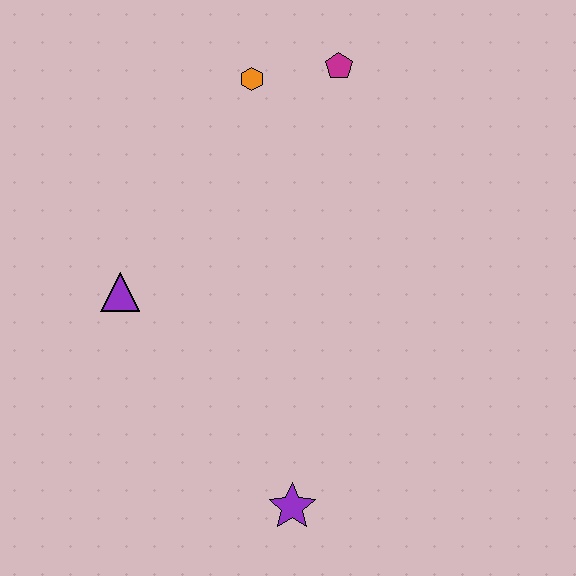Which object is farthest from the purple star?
The magenta pentagon is farthest from the purple star.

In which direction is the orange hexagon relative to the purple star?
The orange hexagon is above the purple star.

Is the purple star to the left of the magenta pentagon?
Yes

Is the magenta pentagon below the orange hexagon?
No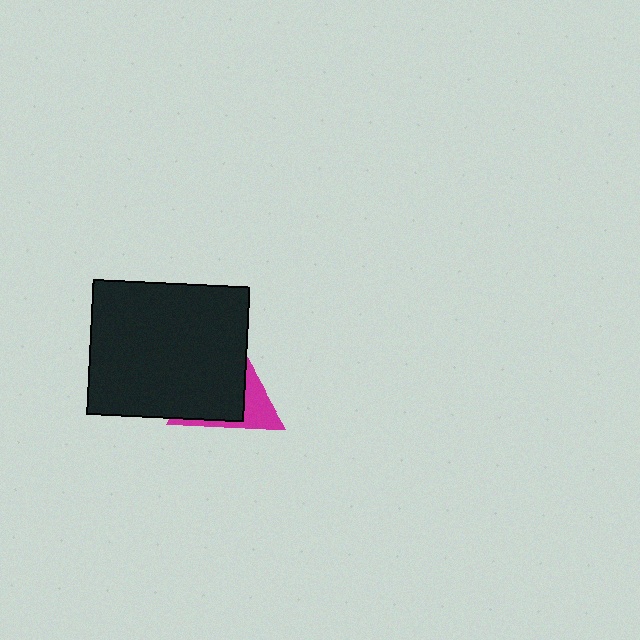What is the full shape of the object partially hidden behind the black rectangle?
The partially hidden object is a magenta triangle.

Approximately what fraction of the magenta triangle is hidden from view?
Roughly 69% of the magenta triangle is hidden behind the black rectangle.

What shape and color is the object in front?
The object in front is a black rectangle.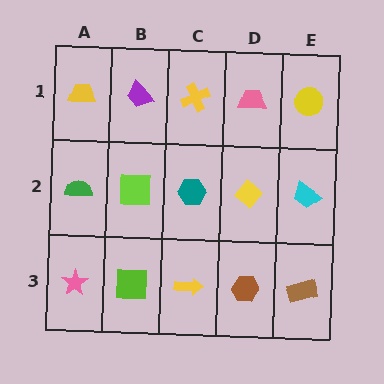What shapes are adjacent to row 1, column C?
A teal hexagon (row 2, column C), a purple trapezoid (row 1, column B), a pink trapezoid (row 1, column D).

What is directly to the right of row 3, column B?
A yellow arrow.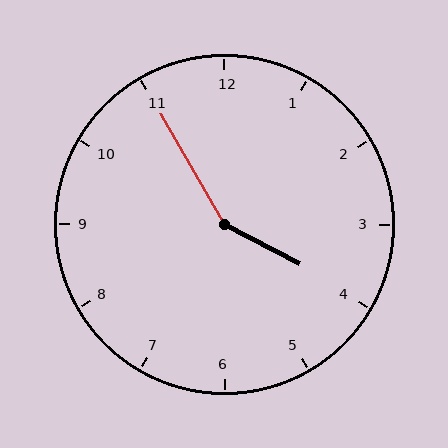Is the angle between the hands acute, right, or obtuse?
It is obtuse.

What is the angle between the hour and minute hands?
Approximately 148 degrees.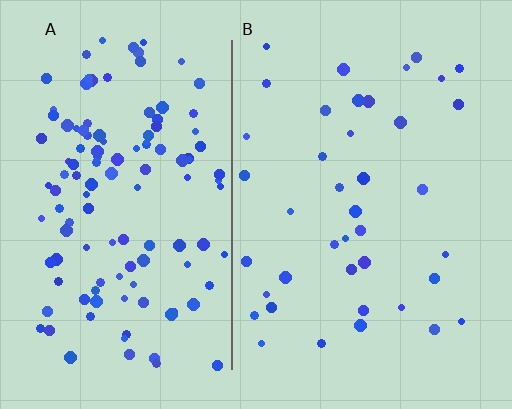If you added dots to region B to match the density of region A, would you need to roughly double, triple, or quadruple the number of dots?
Approximately triple.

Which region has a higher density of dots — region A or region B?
A (the left).